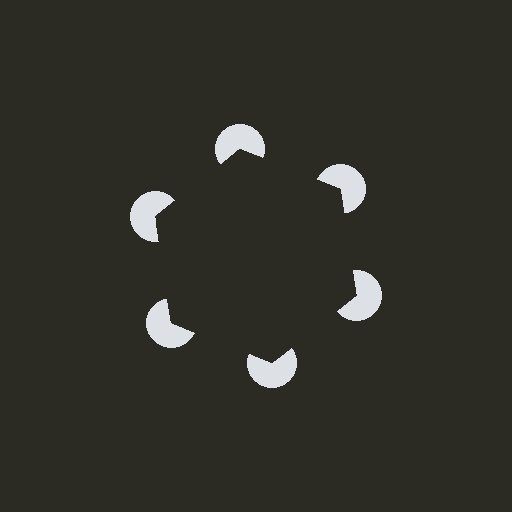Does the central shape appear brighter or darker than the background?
It typically appears slightly darker than the background, even though no actual brightness change is drawn.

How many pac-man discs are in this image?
There are 6 — one at each vertex of the illusory hexagon.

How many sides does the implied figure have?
6 sides.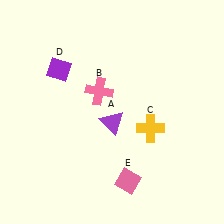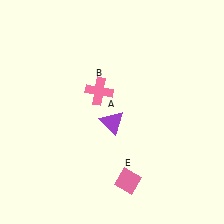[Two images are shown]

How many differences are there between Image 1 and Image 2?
There are 2 differences between the two images.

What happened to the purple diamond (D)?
The purple diamond (D) was removed in Image 2. It was in the top-left area of Image 1.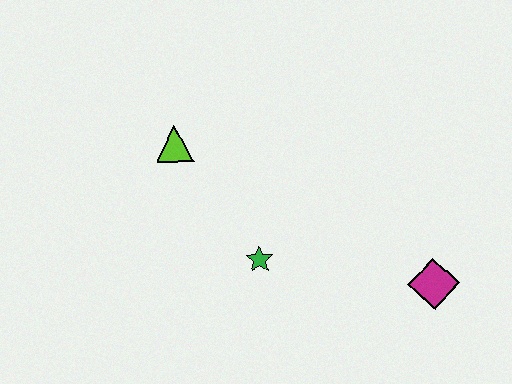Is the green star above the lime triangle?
No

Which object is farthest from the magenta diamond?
The lime triangle is farthest from the magenta diamond.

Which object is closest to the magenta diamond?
The green star is closest to the magenta diamond.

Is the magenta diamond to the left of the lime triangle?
No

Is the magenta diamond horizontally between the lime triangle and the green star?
No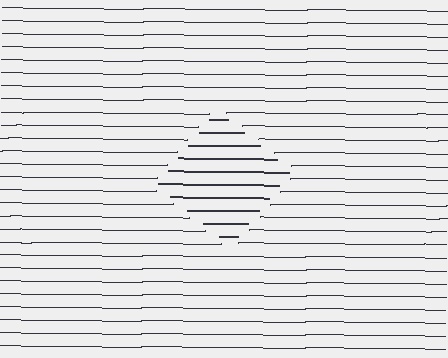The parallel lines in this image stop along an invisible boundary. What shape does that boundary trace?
An illusory square. The interior of the shape contains the same grating, shifted by half a period — the contour is defined by the phase discontinuity where line-ends from the inner and outer gratings abut.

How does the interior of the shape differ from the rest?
The interior of the shape contains the same grating, shifted by half a period — the contour is defined by the phase discontinuity where line-ends from the inner and outer gratings abut.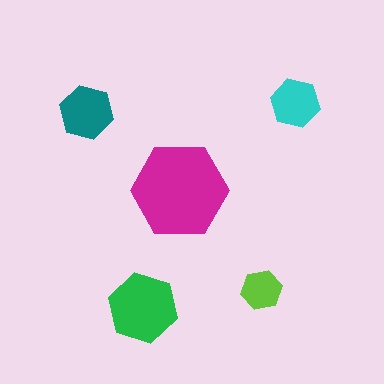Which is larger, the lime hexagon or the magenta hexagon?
The magenta one.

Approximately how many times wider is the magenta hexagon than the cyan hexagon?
About 2 times wider.